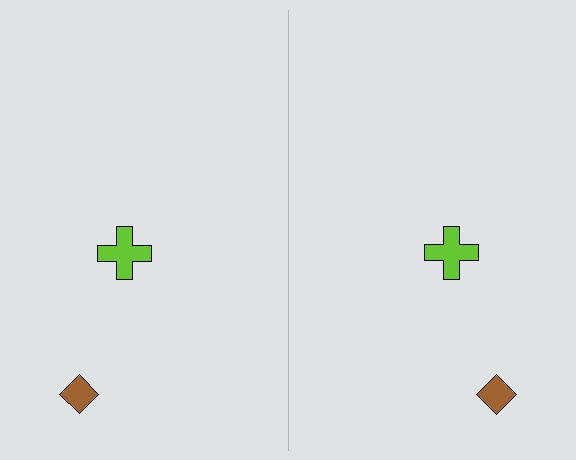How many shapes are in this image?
There are 4 shapes in this image.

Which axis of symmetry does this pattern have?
The pattern has a vertical axis of symmetry running through the center of the image.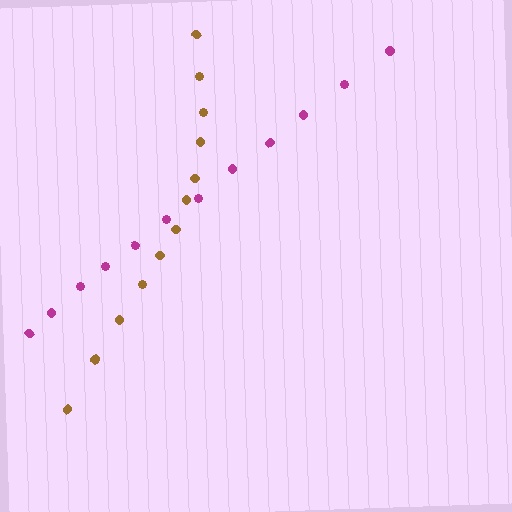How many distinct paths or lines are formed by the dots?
There are 2 distinct paths.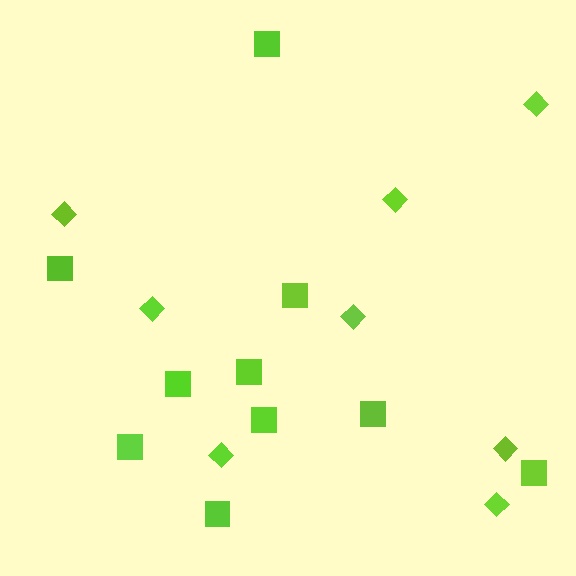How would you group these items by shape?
There are 2 groups: one group of squares (10) and one group of diamonds (8).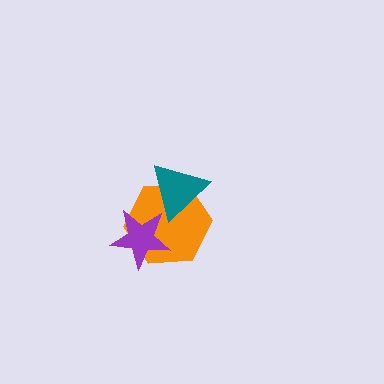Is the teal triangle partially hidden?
No, no other shape covers it.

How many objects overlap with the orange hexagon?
2 objects overlap with the orange hexagon.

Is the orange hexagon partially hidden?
Yes, it is partially covered by another shape.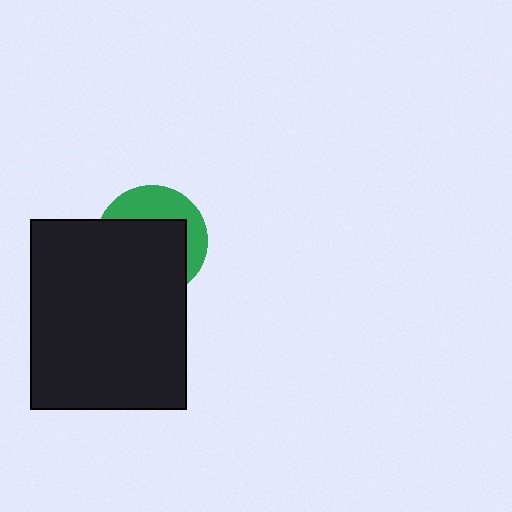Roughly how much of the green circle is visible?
A small part of it is visible (roughly 36%).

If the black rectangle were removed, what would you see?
You would see the complete green circle.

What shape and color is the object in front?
The object in front is a black rectangle.